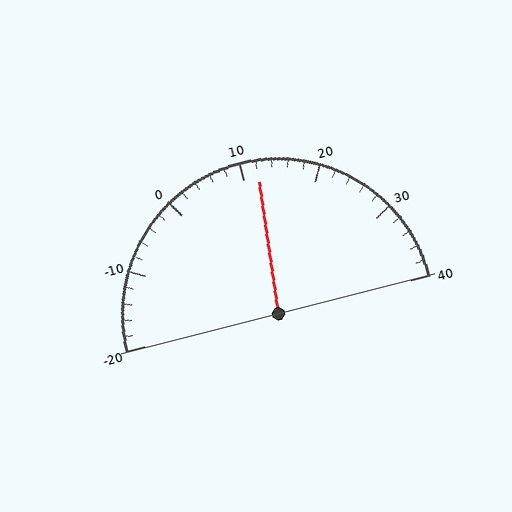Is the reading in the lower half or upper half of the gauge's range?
The reading is in the upper half of the range (-20 to 40).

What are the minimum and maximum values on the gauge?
The gauge ranges from -20 to 40.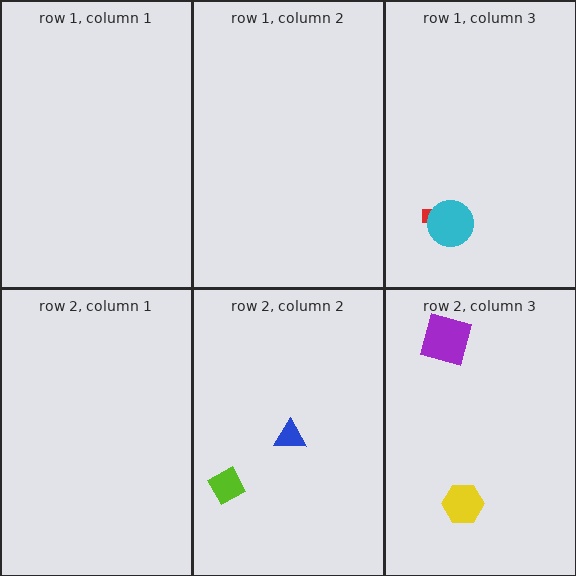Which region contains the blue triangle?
The row 2, column 2 region.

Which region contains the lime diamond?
The row 2, column 2 region.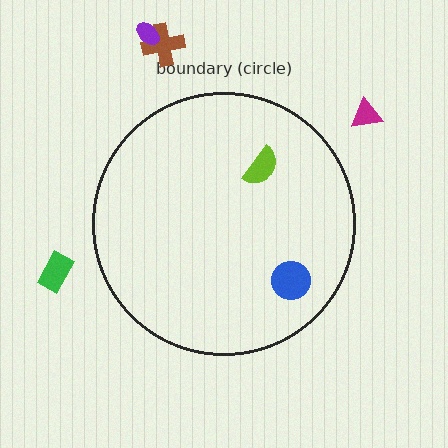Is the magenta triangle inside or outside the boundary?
Outside.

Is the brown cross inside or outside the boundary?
Outside.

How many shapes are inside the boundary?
2 inside, 4 outside.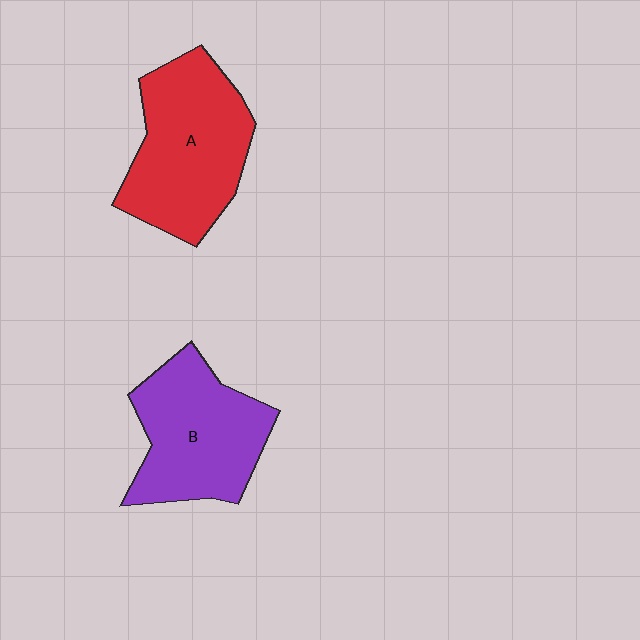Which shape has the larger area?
Shape A (red).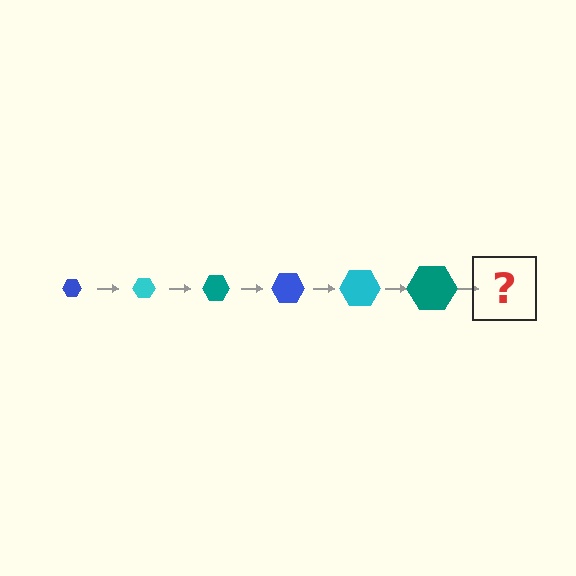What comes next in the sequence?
The next element should be a blue hexagon, larger than the previous one.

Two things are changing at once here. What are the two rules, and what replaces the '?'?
The two rules are that the hexagon grows larger each step and the color cycles through blue, cyan, and teal. The '?' should be a blue hexagon, larger than the previous one.